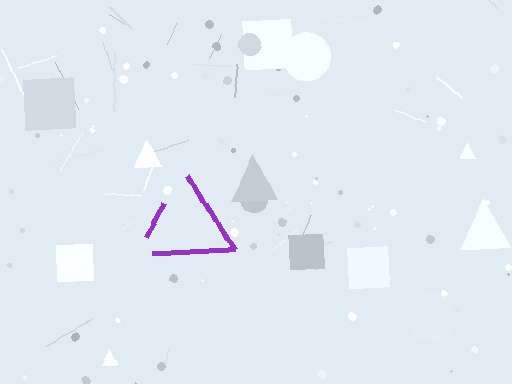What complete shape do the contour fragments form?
The contour fragments form a triangle.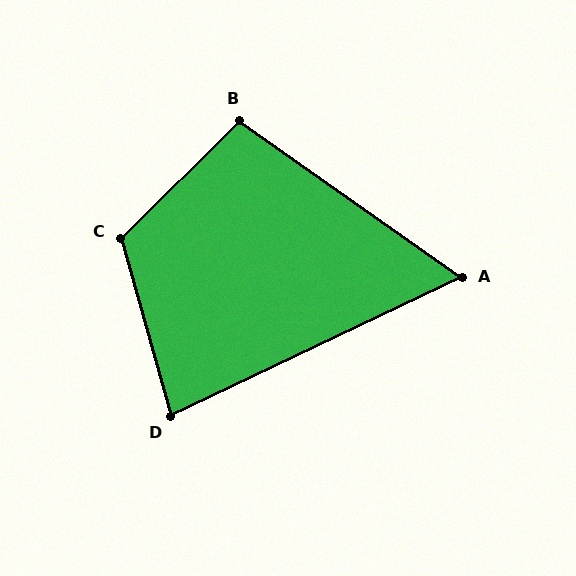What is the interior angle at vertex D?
Approximately 80 degrees (acute).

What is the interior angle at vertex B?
Approximately 100 degrees (obtuse).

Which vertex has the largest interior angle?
C, at approximately 119 degrees.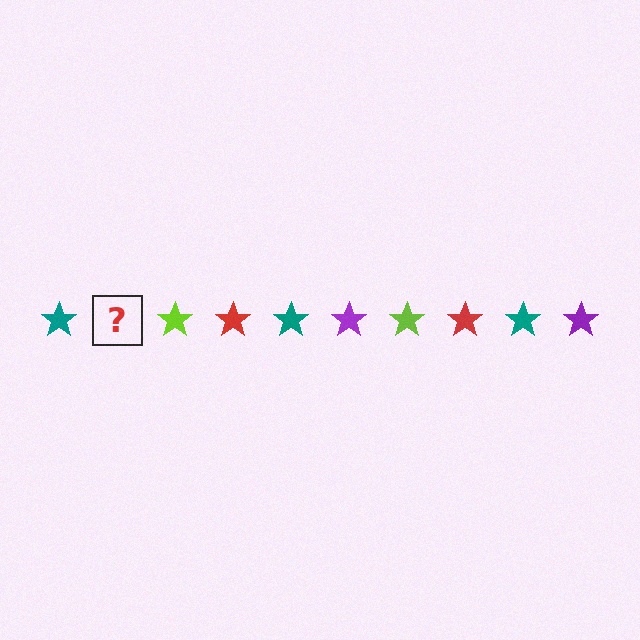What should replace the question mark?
The question mark should be replaced with a purple star.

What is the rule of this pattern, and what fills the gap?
The rule is that the pattern cycles through teal, purple, lime, red stars. The gap should be filled with a purple star.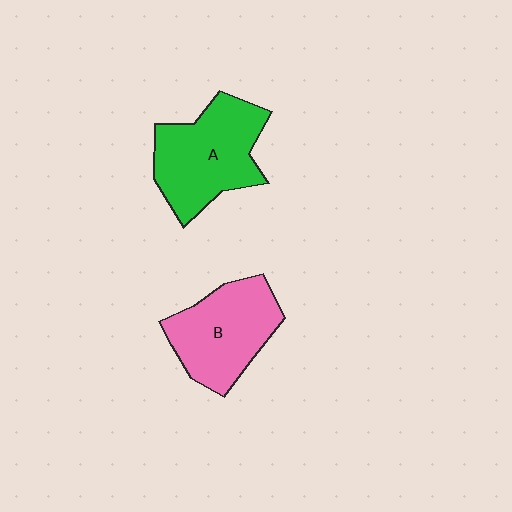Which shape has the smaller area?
Shape B (pink).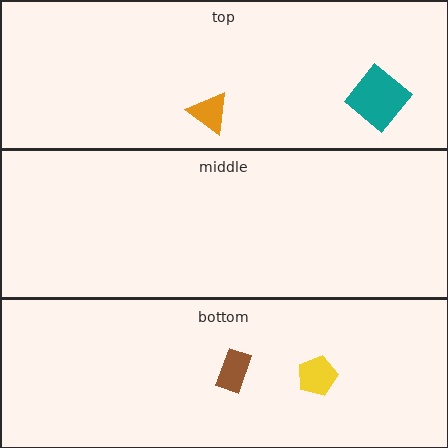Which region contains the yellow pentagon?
The bottom region.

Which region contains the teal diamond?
The top region.